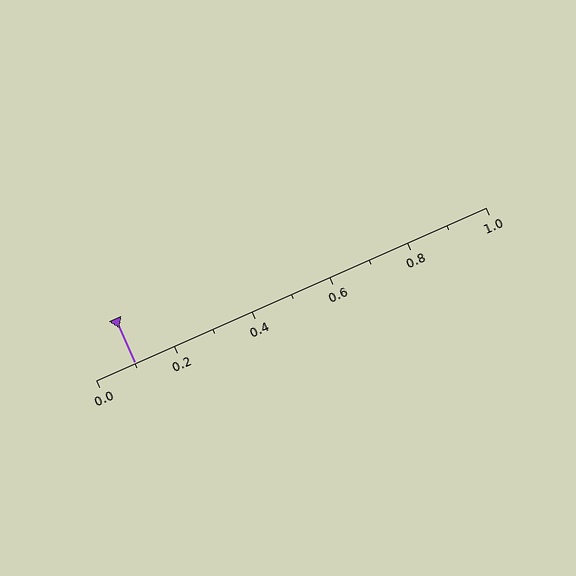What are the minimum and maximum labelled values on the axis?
The axis runs from 0.0 to 1.0.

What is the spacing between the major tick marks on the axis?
The major ticks are spaced 0.2 apart.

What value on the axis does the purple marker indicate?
The marker indicates approximately 0.1.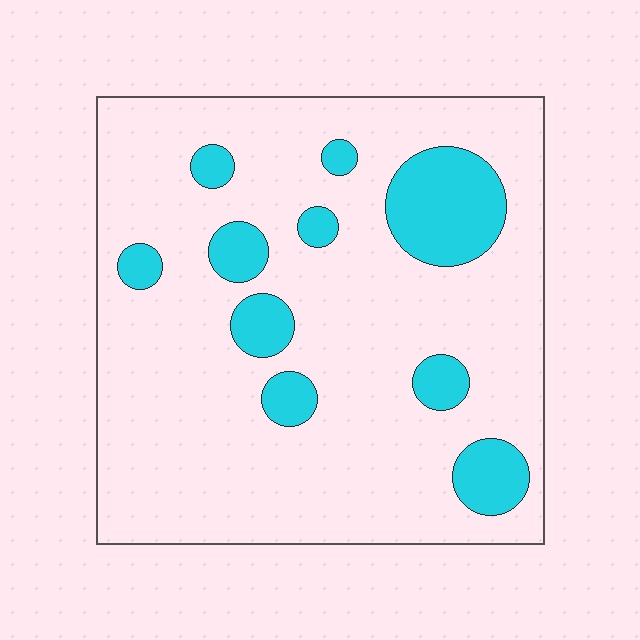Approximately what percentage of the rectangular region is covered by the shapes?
Approximately 15%.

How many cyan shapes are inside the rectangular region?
10.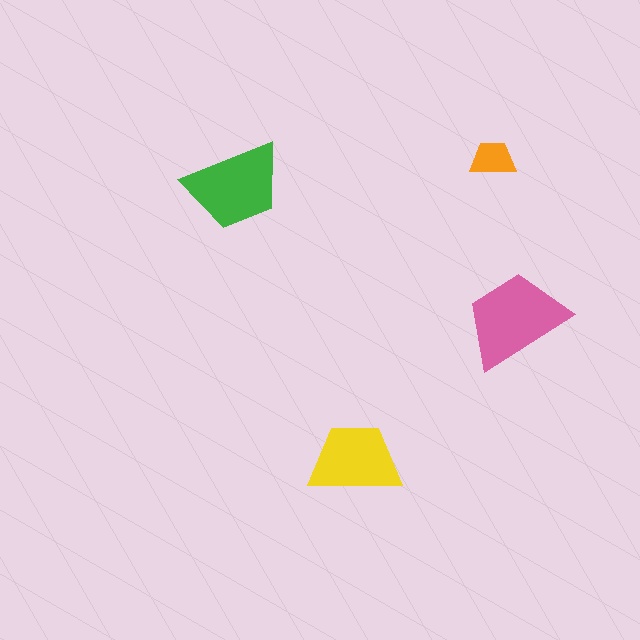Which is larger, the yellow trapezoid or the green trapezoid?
The green one.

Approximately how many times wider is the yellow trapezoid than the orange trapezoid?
About 2 times wider.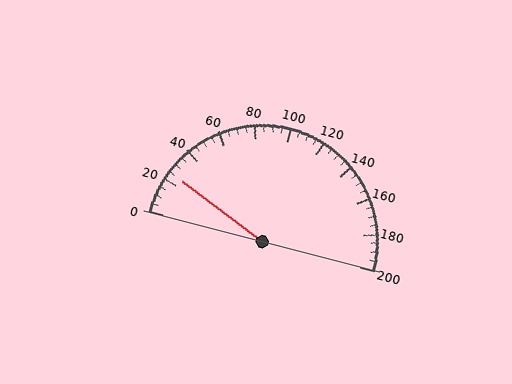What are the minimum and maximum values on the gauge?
The gauge ranges from 0 to 200.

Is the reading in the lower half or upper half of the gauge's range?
The reading is in the lower half of the range (0 to 200).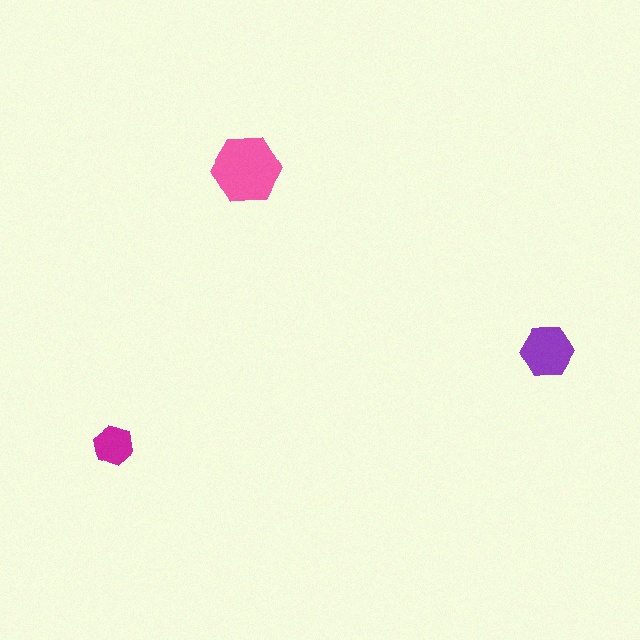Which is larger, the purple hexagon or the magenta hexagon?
The purple one.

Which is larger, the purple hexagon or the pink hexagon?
The pink one.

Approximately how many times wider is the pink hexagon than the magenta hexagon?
About 1.5 times wider.